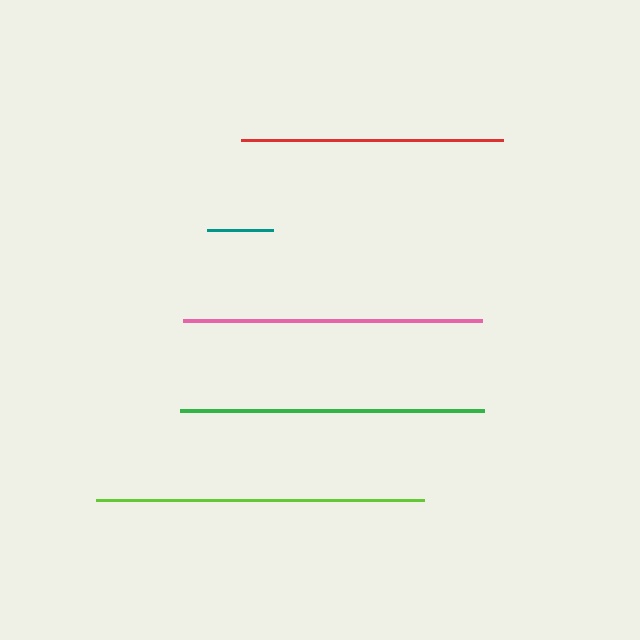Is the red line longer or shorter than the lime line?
The lime line is longer than the red line.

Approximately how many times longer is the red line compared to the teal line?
The red line is approximately 4.0 times the length of the teal line.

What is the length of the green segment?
The green segment is approximately 304 pixels long.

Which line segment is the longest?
The lime line is the longest at approximately 328 pixels.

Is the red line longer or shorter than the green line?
The green line is longer than the red line.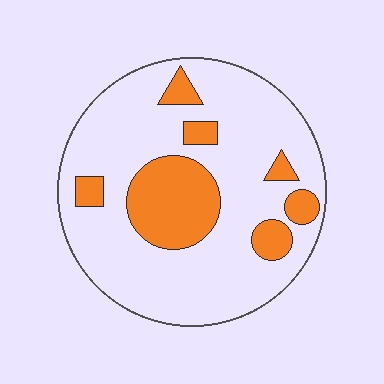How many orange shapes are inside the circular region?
7.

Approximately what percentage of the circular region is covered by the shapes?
Approximately 20%.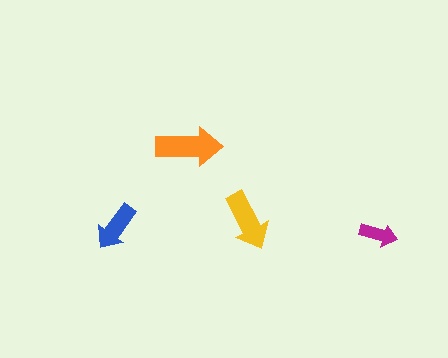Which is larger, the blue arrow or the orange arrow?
The orange one.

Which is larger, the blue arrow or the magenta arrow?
The blue one.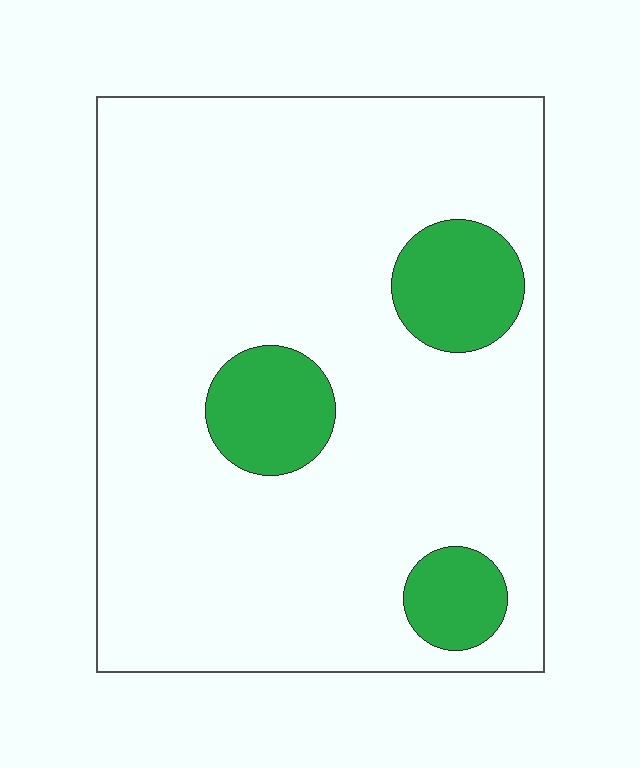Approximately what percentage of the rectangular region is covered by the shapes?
Approximately 15%.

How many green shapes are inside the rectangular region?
3.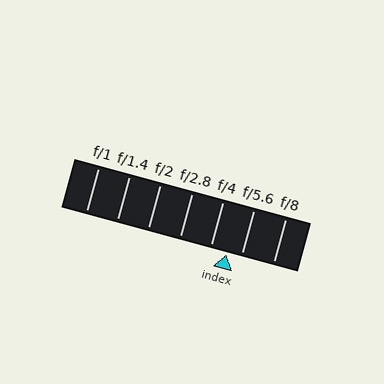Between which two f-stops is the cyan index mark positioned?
The index mark is between f/4 and f/5.6.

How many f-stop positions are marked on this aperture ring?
There are 7 f-stop positions marked.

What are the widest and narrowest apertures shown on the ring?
The widest aperture shown is f/1 and the narrowest is f/8.